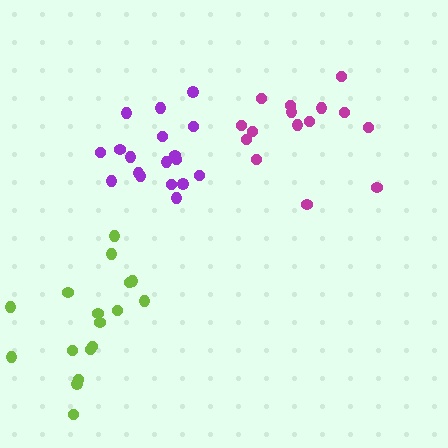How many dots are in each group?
Group 1: 17 dots, Group 2: 15 dots, Group 3: 18 dots (50 total).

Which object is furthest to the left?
The lime cluster is leftmost.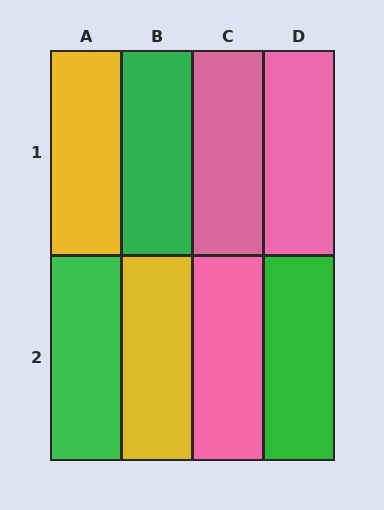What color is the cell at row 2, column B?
Yellow.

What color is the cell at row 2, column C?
Pink.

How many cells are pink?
3 cells are pink.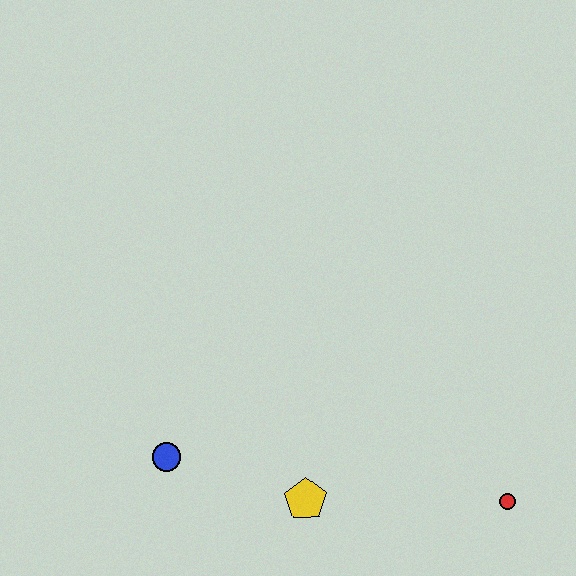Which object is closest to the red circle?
The yellow pentagon is closest to the red circle.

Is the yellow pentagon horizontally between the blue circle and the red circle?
Yes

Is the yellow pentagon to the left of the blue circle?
No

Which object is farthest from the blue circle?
The red circle is farthest from the blue circle.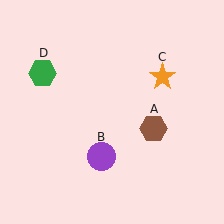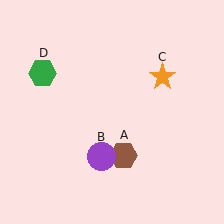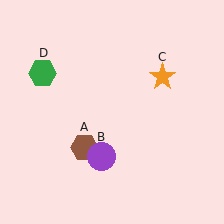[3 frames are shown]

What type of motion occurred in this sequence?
The brown hexagon (object A) rotated clockwise around the center of the scene.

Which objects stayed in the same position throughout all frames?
Purple circle (object B) and orange star (object C) and green hexagon (object D) remained stationary.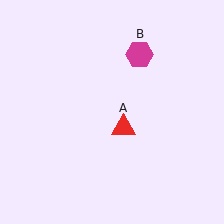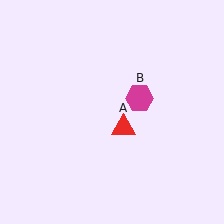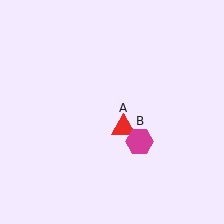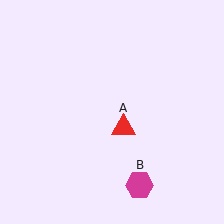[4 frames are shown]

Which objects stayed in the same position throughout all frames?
Red triangle (object A) remained stationary.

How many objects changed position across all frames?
1 object changed position: magenta hexagon (object B).